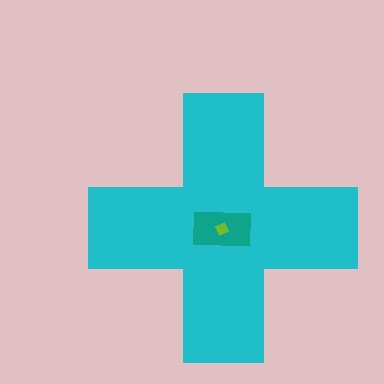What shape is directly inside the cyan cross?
The teal rectangle.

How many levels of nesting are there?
3.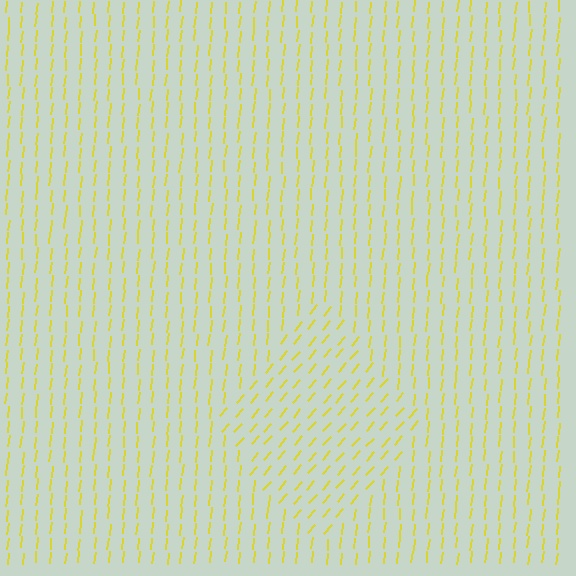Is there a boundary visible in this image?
Yes, there is a texture boundary formed by a change in line orientation.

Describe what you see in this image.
The image is filled with small yellow line segments. A diamond region in the image has lines oriented differently from the surrounding lines, creating a visible texture boundary.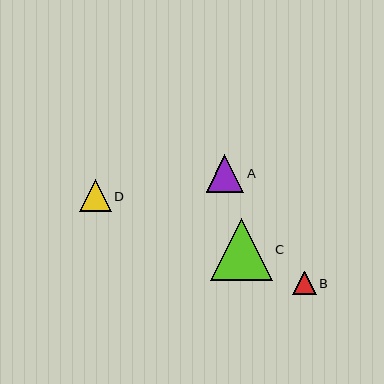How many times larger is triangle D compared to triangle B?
Triangle D is approximately 1.3 times the size of triangle B.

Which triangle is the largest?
Triangle C is the largest with a size of approximately 62 pixels.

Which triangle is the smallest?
Triangle B is the smallest with a size of approximately 24 pixels.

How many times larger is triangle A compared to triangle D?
Triangle A is approximately 1.2 times the size of triangle D.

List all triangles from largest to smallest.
From largest to smallest: C, A, D, B.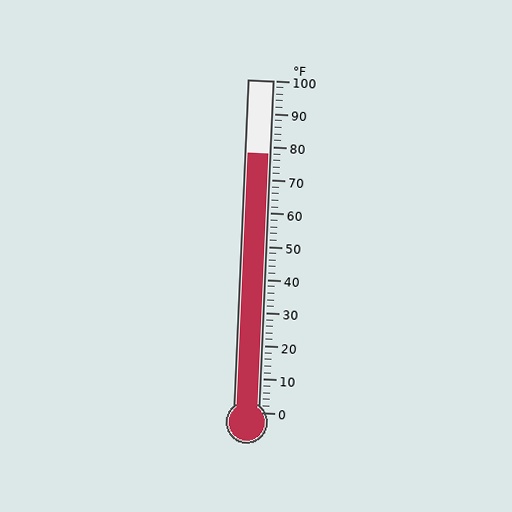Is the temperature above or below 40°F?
The temperature is above 40°F.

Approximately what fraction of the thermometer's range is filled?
The thermometer is filled to approximately 80% of its range.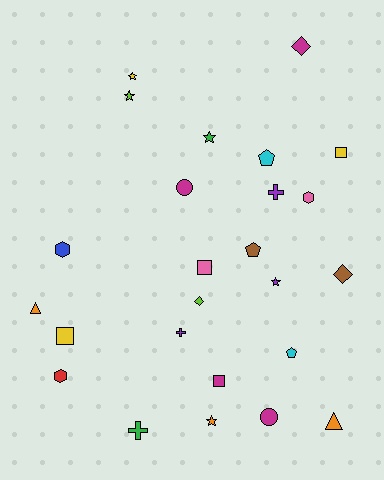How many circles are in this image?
There are 2 circles.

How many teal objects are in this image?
There are no teal objects.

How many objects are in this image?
There are 25 objects.